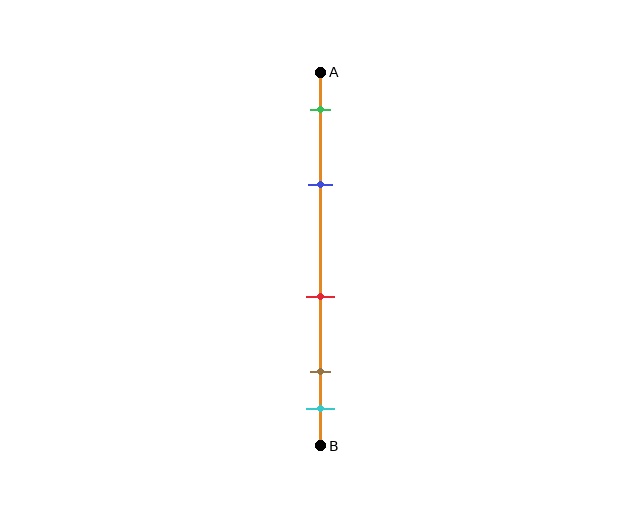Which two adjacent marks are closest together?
The brown and cyan marks are the closest adjacent pair.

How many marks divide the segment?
There are 5 marks dividing the segment.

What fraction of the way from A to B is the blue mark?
The blue mark is approximately 30% (0.3) of the way from A to B.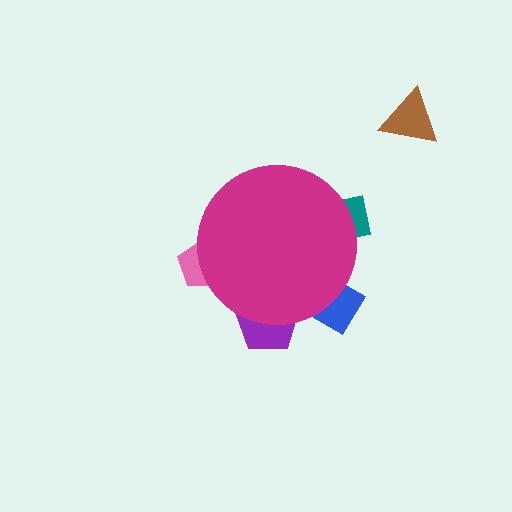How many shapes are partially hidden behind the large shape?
4 shapes are partially hidden.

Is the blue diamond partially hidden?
Yes, the blue diamond is partially hidden behind the magenta circle.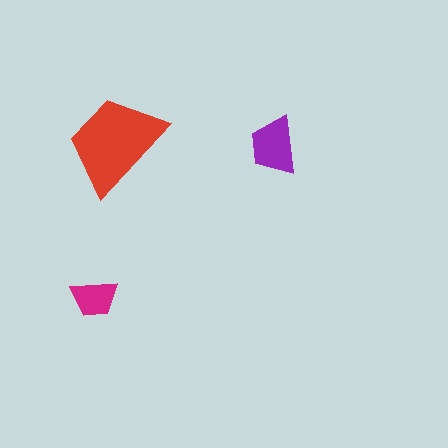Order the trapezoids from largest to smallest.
the red one, the purple one, the magenta one.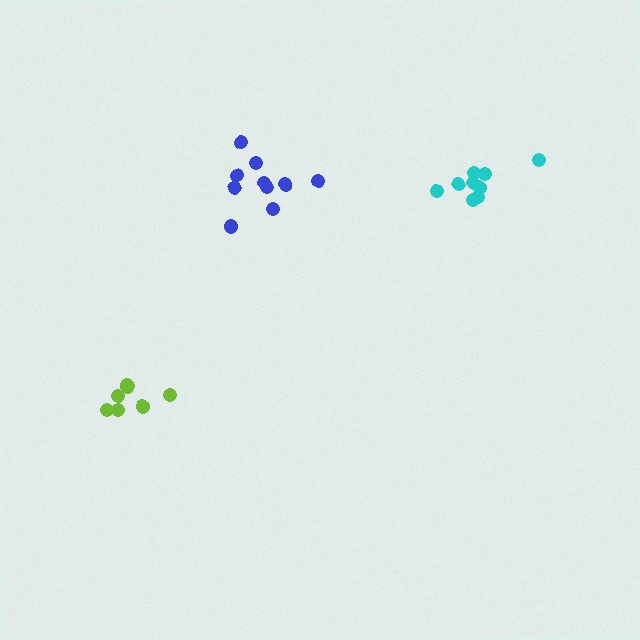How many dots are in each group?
Group 1: 9 dots, Group 2: 10 dots, Group 3: 7 dots (26 total).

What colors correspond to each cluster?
The clusters are colored: cyan, blue, lime.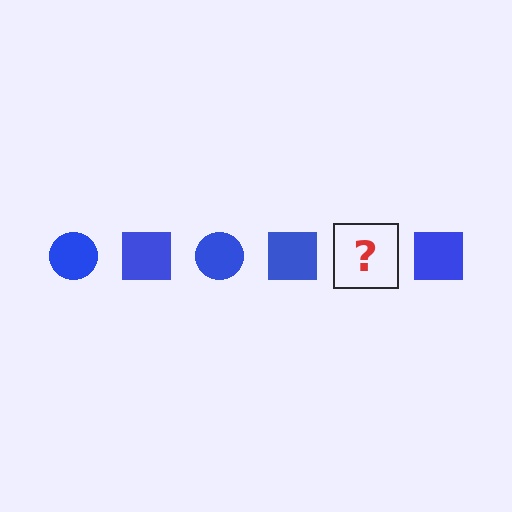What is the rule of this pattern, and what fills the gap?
The rule is that the pattern cycles through circle, square shapes in blue. The gap should be filled with a blue circle.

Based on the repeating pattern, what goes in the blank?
The blank should be a blue circle.